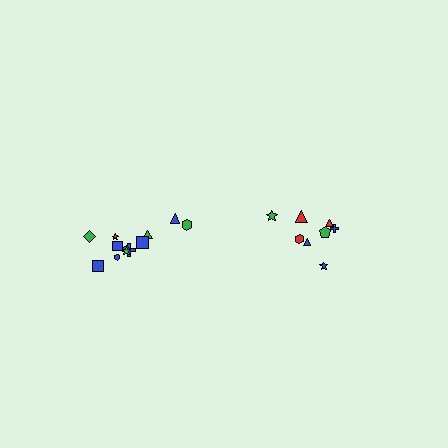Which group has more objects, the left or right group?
The left group.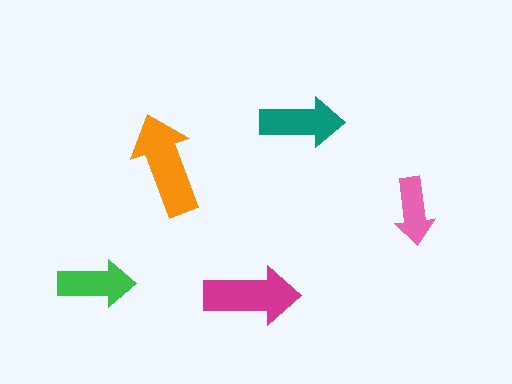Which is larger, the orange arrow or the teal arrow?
The orange one.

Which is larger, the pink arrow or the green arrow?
The green one.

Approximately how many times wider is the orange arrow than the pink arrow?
About 1.5 times wider.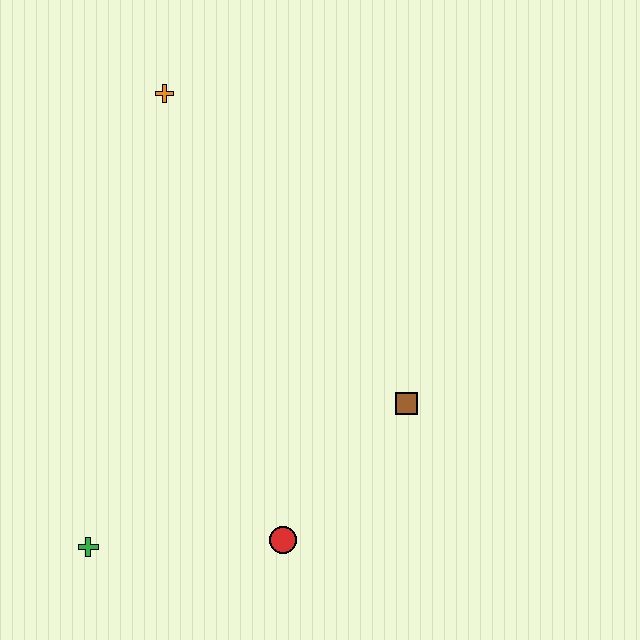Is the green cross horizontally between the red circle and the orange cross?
No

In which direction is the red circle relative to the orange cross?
The red circle is below the orange cross.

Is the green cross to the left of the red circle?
Yes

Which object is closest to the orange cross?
The brown square is closest to the orange cross.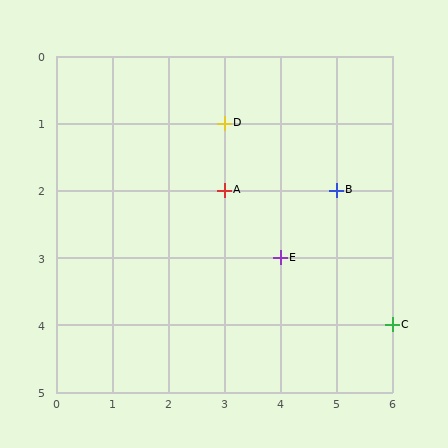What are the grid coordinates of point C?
Point C is at grid coordinates (6, 4).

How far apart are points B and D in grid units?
Points B and D are 2 columns and 1 row apart (about 2.2 grid units diagonally).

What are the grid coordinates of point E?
Point E is at grid coordinates (4, 3).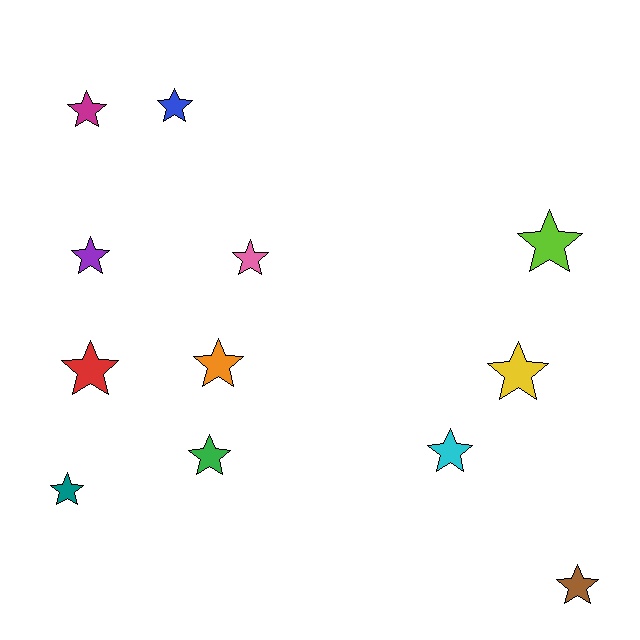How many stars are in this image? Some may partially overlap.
There are 12 stars.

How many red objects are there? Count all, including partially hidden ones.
There is 1 red object.